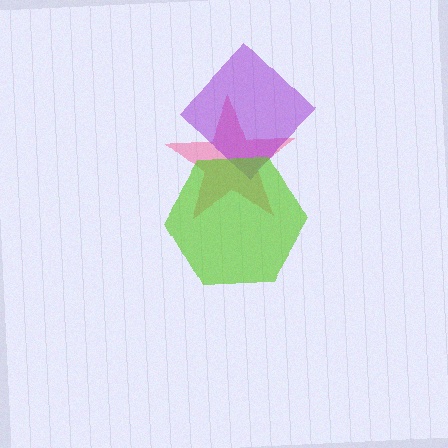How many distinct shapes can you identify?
There are 3 distinct shapes: a pink star, a purple diamond, a lime hexagon.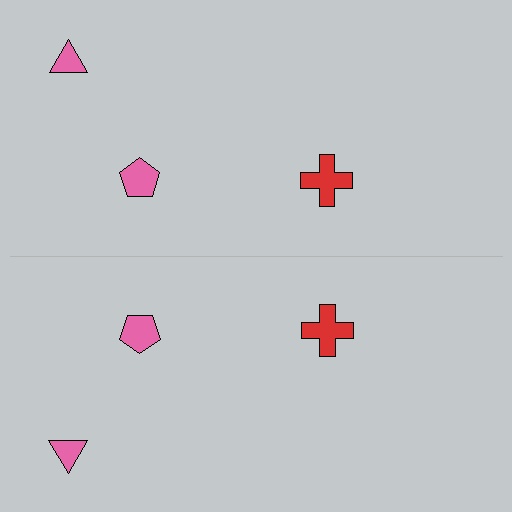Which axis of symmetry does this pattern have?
The pattern has a horizontal axis of symmetry running through the center of the image.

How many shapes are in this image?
There are 6 shapes in this image.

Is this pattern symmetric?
Yes, this pattern has bilateral (reflection) symmetry.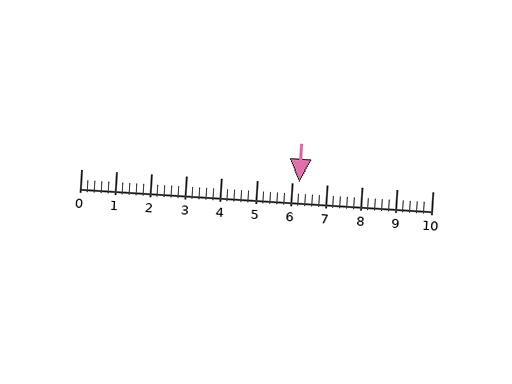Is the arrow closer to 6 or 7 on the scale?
The arrow is closer to 6.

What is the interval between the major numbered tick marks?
The major tick marks are spaced 1 units apart.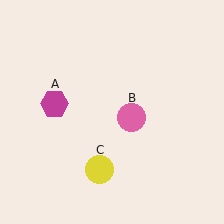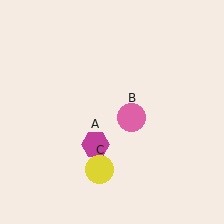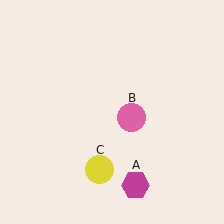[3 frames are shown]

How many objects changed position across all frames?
1 object changed position: magenta hexagon (object A).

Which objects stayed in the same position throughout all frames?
Pink circle (object B) and yellow circle (object C) remained stationary.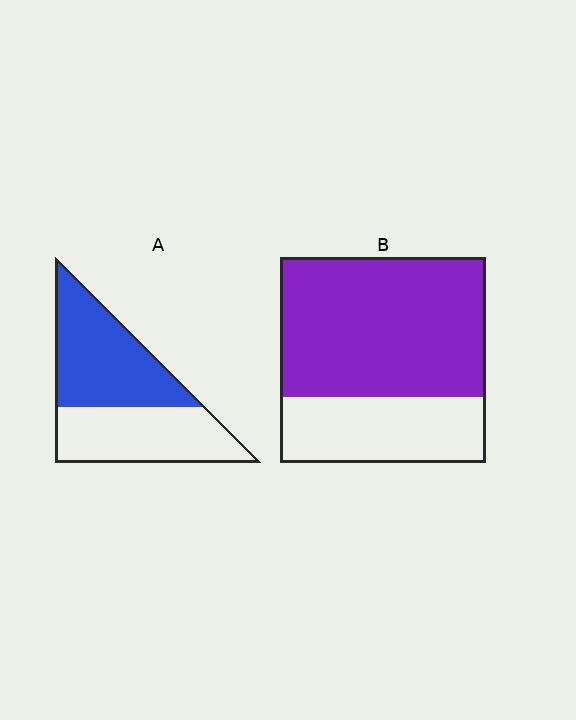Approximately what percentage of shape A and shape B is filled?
A is approximately 55% and B is approximately 70%.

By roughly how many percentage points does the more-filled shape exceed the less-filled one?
By roughly 15 percentage points (B over A).